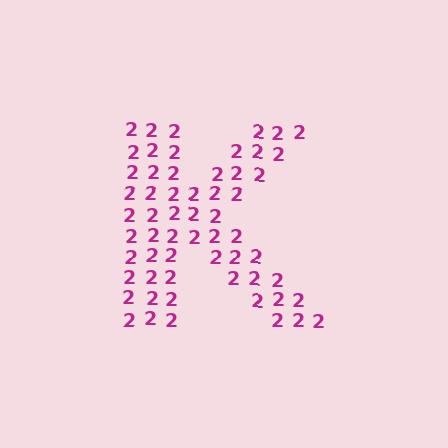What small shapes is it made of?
It is made of small digit 2's.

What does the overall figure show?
The overall figure shows the letter K.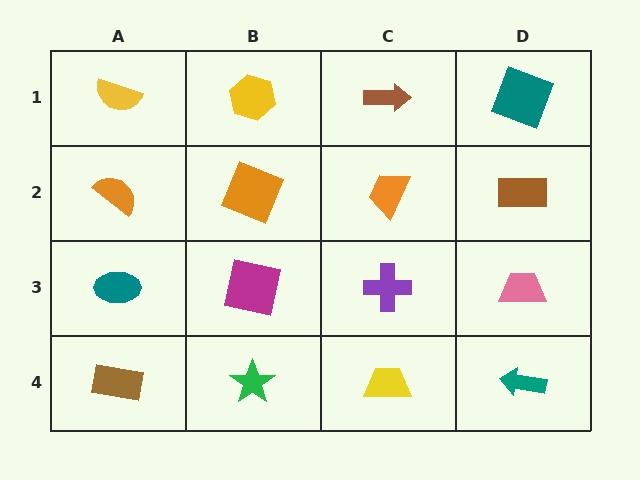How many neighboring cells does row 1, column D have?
2.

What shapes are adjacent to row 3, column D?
A brown rectangle (row 2, column D), a teal arrow (row 4, column D), a purple cross (row 3, column C).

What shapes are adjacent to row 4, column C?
A purple cross (row 3, column C), a green star (row 4, column B), a teal arrow (row 4, column D).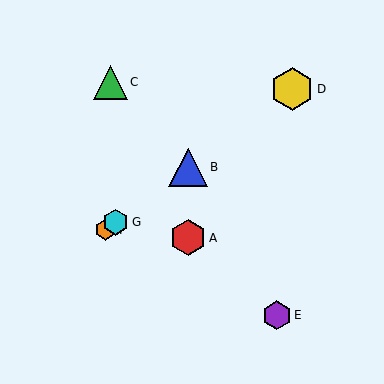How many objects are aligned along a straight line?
4 objects (B, D, F, G) are aligned along a straight line.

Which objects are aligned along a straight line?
Objects B, D, F, G are aligned along a straight line.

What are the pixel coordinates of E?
Object E is at (277, 315).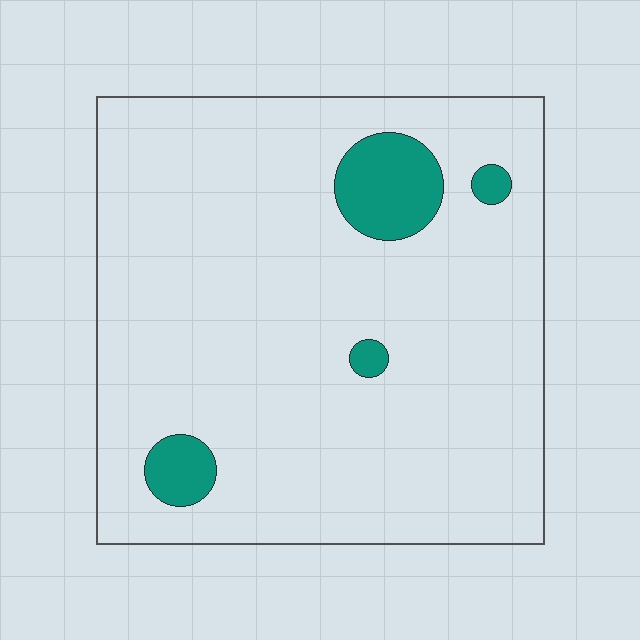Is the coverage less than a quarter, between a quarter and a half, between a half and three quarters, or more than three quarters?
Less than a quarter.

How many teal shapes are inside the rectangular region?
4.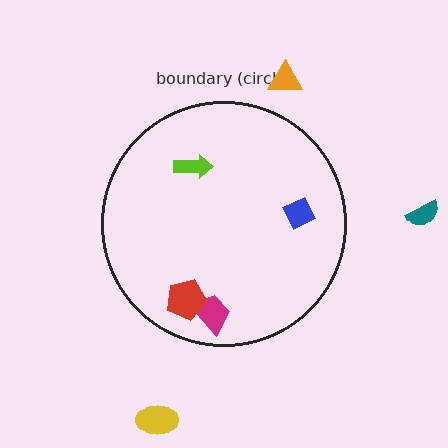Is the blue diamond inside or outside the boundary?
Inside.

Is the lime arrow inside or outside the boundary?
Inside.